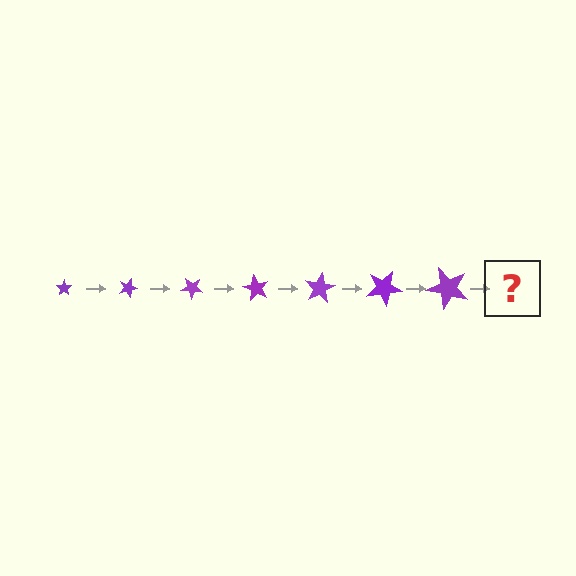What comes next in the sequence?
The next element should be a star, larger than the previous one and rotated 140 degrees from the start.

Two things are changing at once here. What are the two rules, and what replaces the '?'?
The two rules are that the star grows larger each step and it rotates 20 degrees each step. The '?' should be a star, larger than the previous one and rotated 140 degrees from the start.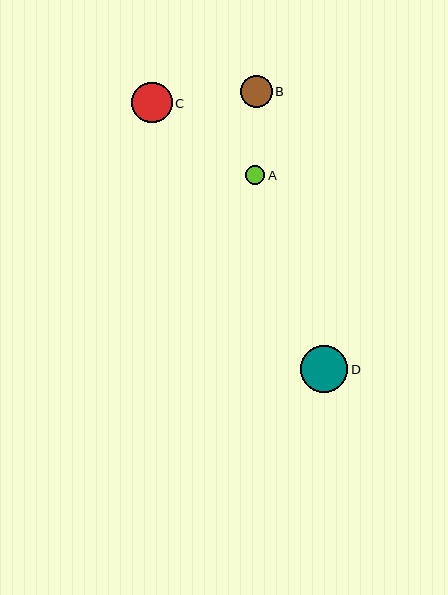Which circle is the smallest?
Circle A is the smallest with a size of approximately 19 pixels.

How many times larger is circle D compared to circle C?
Circle D is approximately 1.2 times the size of circle C.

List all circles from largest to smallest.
From largest to smallest: D, C, B, A.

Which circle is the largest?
Circle D is the largest with a size of approximately 47 pixels.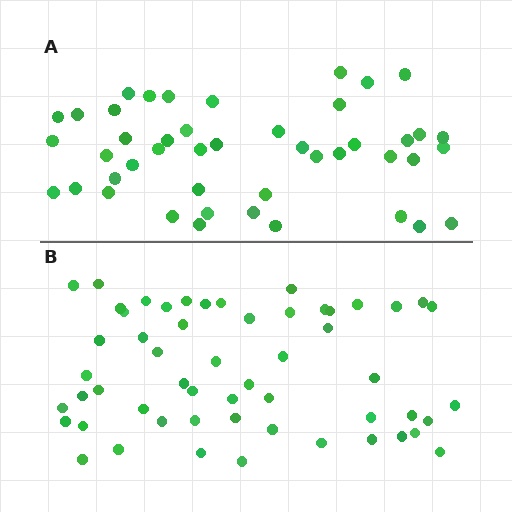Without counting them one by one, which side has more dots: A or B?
Region B (the bottom region) has more dots.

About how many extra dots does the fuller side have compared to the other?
Region B has roughly 10 or so more dots than region A.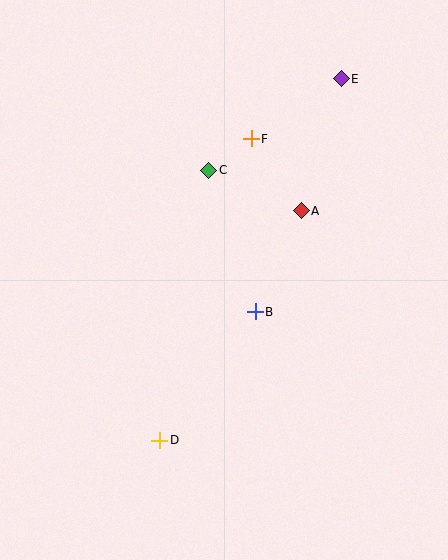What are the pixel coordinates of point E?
Point E is at (341, 79).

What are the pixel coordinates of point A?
Point A is at (301, 211).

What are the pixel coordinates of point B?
Point B is at (255, 312).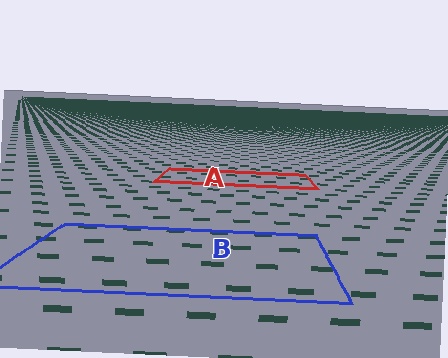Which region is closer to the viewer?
Region B is closer. The texture elements there are larger and more spread out.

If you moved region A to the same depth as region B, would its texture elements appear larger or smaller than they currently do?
They would appear larger. At a closer depth, the same texture elements are projected at a bigger on-screen size.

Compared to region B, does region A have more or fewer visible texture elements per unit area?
Region A has more texture elements per unit area — they are packed more densely because it is farther away.